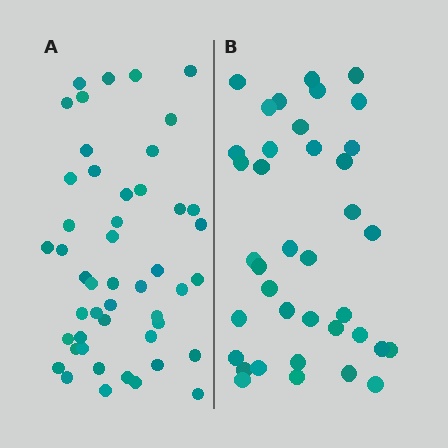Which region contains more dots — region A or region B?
Region A (the left region) has more dots.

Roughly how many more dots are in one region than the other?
Region A has roughly 10 or so more dots than region B.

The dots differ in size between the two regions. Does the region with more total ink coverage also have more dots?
No. Region B has more total ink coverage because its dots are larger, but region A actually contains more individual dots. Total area can be misleading — the number of items is what matters here.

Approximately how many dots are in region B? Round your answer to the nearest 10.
About 40 dots. (The exact count is 38, which rounds to 40.)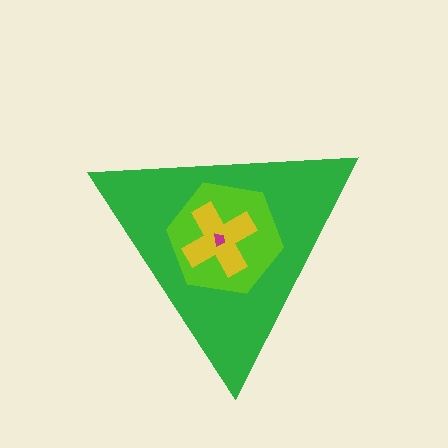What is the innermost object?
The magenta trapezoid.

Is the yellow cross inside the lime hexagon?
Yes.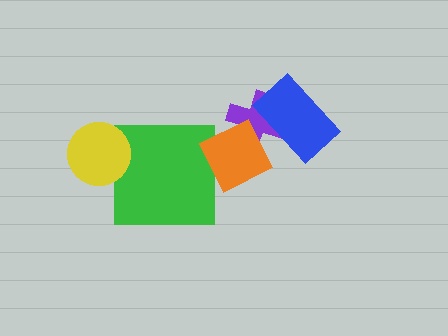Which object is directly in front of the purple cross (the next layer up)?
The blue rectangle is directly in front of the purple cross.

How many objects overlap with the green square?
2 objects overlap with the green square.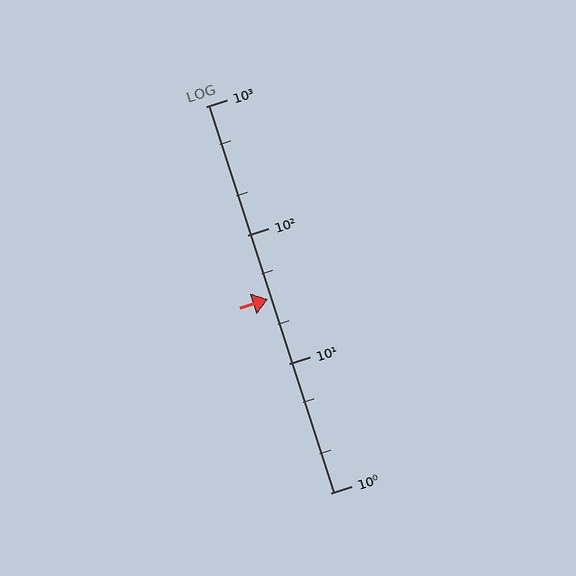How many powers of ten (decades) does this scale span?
The scale spans 3 decades, from 1 to 1000.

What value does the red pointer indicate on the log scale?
The pointer indicates approximately 32.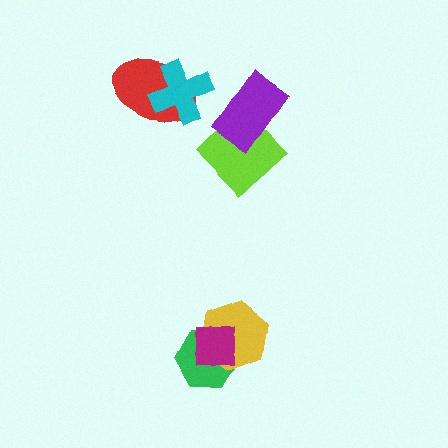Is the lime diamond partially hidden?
Yes, it is partially covered by another shape.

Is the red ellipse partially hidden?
Yes, it is partially covered by another shape.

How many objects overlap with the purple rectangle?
1 object overlaps with the purple rectangle.